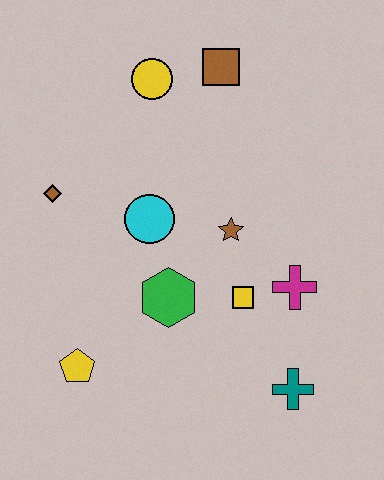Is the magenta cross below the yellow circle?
Yes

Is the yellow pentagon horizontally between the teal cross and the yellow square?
No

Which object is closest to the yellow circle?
The brown square is closest to the yellow circle.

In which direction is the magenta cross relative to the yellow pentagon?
The magenta cross is to the right of the yellow pentagon.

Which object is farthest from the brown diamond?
The teal cross is farthest from the brown diamond.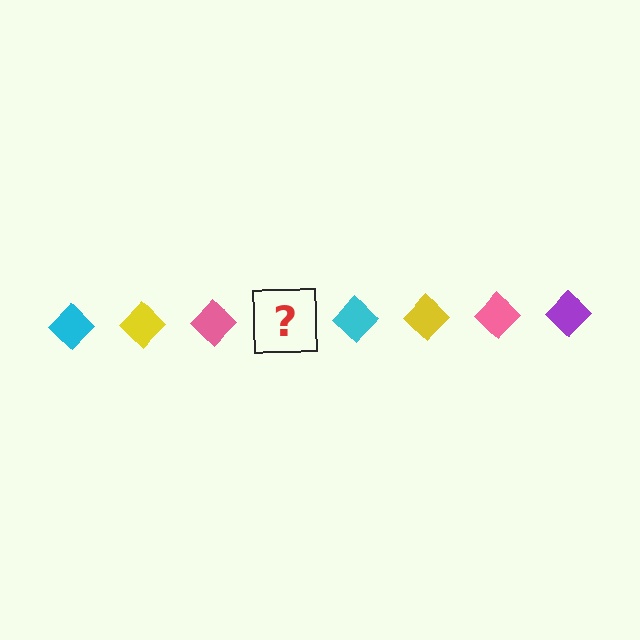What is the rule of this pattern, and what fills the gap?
The rule is that the pattern cycles through cyan, yellow, pink, purple diamonds. The gap should be filled with a purple diamond.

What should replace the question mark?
The question mark should be replaced with a purple diamond.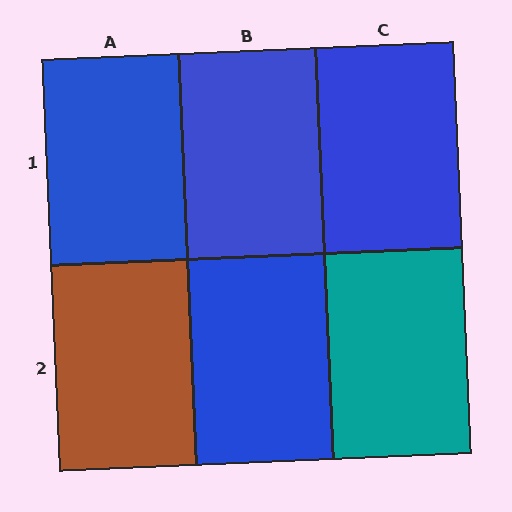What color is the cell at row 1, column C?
Blue.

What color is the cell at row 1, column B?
Blue.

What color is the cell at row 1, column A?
Blue.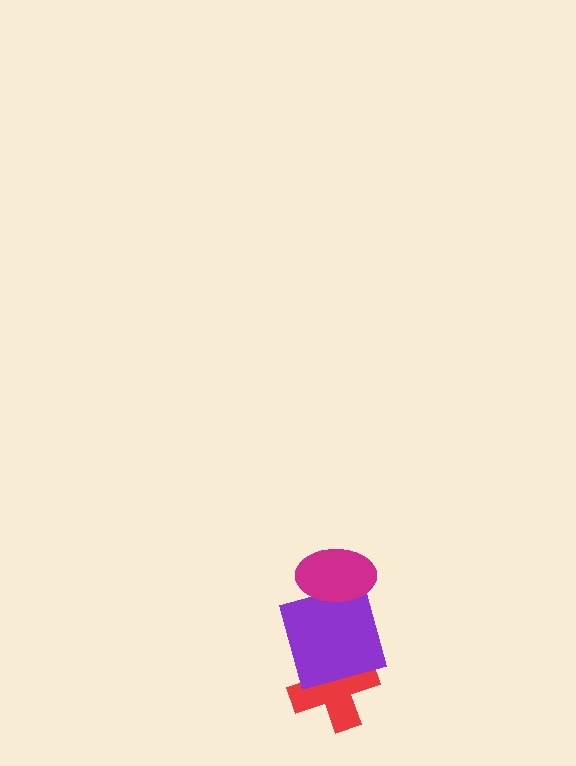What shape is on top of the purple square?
The magenta ellipse is on top of the purple square.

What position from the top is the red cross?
The red cross is 3rd from the top.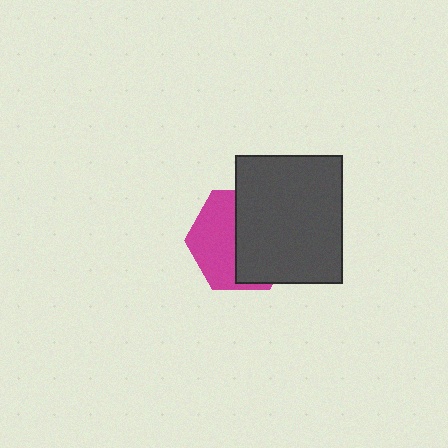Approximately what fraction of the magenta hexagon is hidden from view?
Roughly 54% of the magenta hexagon is hidden behind the dark gray rectangle.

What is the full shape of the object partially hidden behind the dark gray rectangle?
The partially hidden object is a magenta hexagon.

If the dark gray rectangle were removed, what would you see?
You would see the complete magenta hexagon.